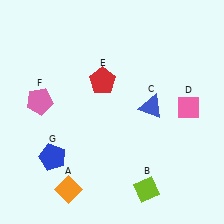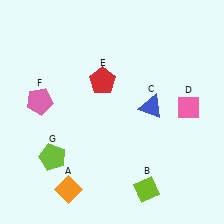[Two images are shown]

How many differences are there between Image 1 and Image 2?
There is 1 difference between the two images.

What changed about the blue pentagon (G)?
In Image 1, G is blue. In Image 2, it changed to lime.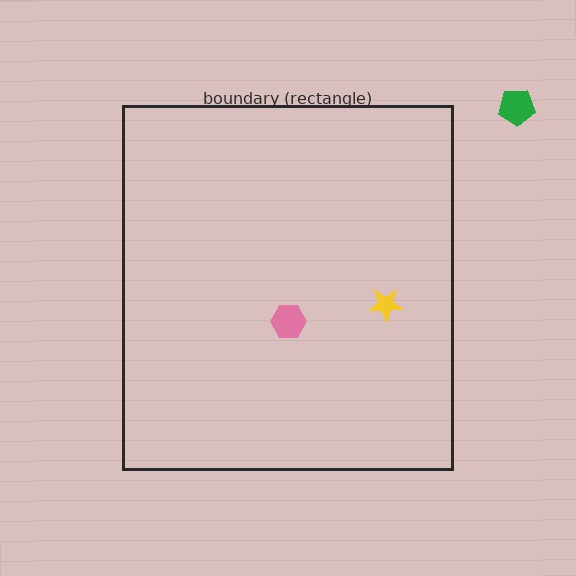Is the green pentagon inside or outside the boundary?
Outside.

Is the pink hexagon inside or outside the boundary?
Inside.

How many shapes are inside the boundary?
2 inside, 1 outside.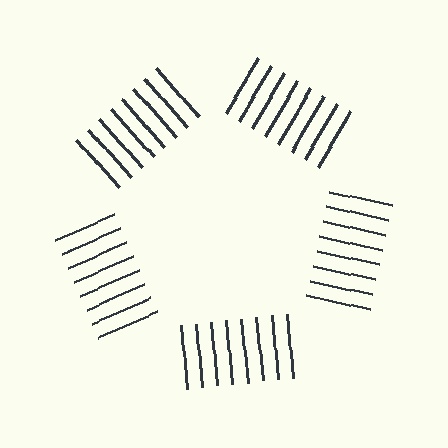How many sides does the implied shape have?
5 sides — the line-ends trace a pentagon.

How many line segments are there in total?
40 — 8 along each of the 5 edges.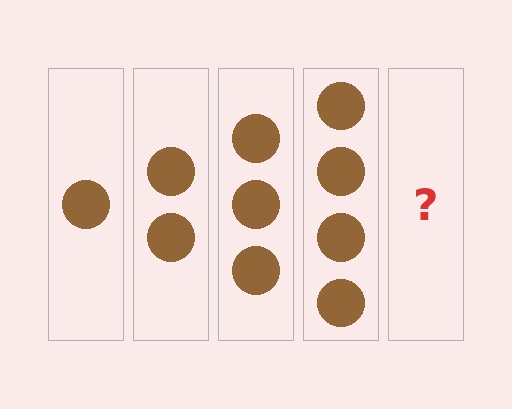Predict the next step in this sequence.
The next step is 5 circles.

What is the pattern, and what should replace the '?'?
The pattern is that each step adds one more circle. The '?' should be 5 circles.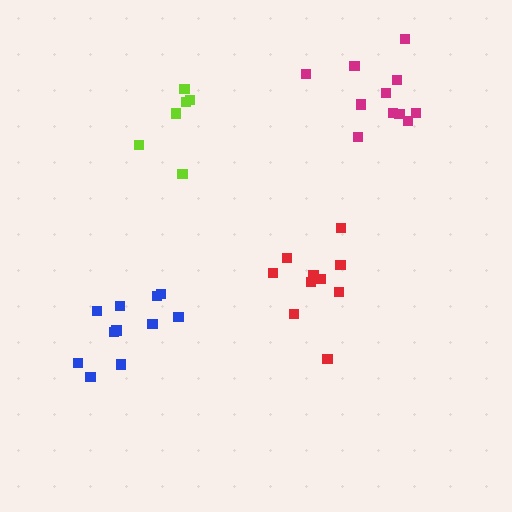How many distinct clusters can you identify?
There are 4 distinct clusters.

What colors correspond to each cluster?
The clusters are colored: magenta, red, blue, lime.